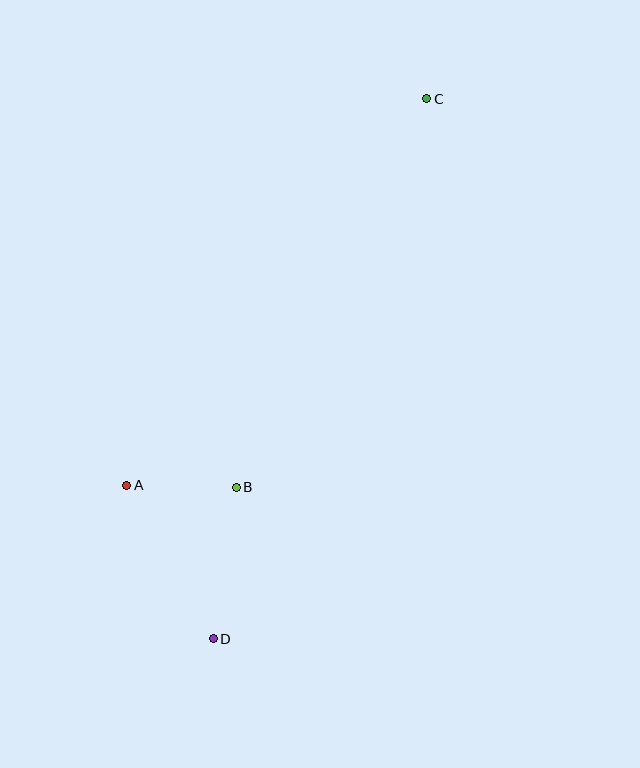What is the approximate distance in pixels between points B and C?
The distance between B and C is approximately 432 pixels.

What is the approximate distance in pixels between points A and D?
The distance between A and D is approximately 175 pixels.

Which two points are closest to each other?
Points A and B are closest to each other.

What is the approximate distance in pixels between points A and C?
The distance between A and C is approximately 490 pixels.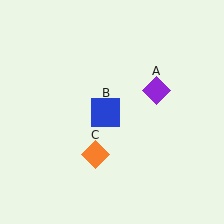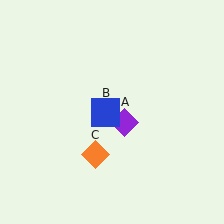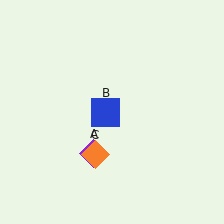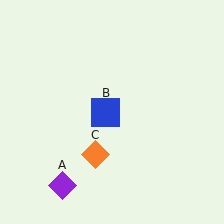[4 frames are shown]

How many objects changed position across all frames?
1 object changed position: purple diamond (object A).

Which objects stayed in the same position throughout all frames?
Blue square (object B) and orange diamond (object C) remained stationary.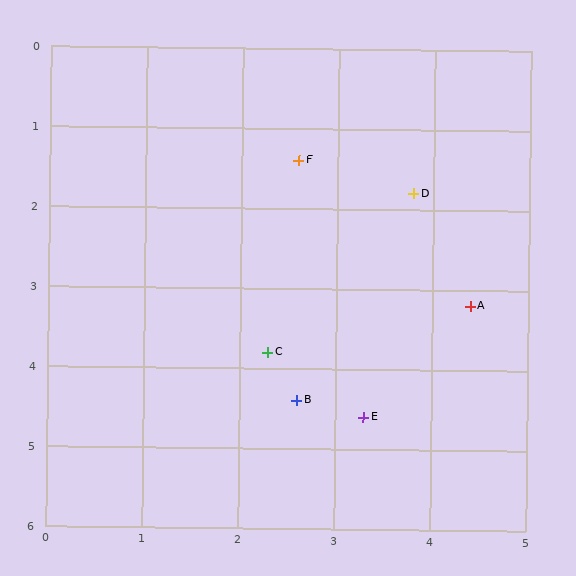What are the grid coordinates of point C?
Point C is at approximately (2.3, 3.8).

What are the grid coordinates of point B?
Point B is at approximately (2.6, 4.4).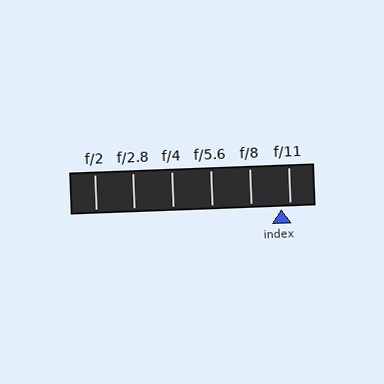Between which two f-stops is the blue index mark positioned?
The index mark is between f/8 and f/11.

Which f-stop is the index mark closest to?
The index mark is closest to f/11.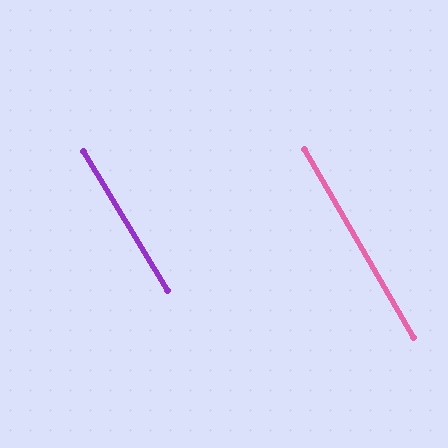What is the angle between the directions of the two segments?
Approximately 1 degree.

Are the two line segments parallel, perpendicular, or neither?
Parallel — their directions differ by only 1.0°.